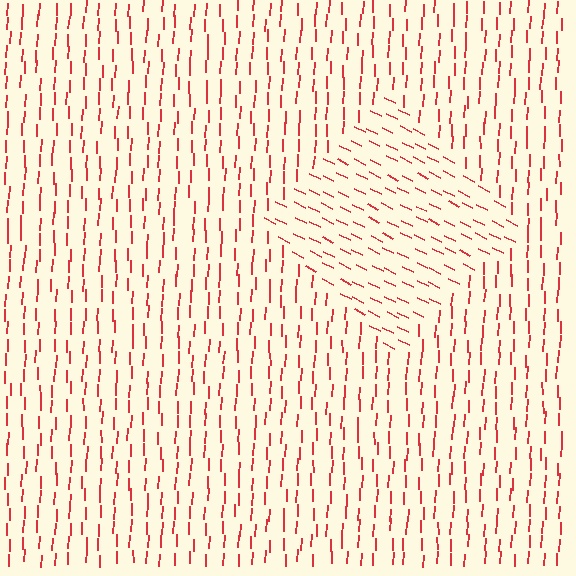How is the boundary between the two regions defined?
The boundary is defined purely by a change in line orientation (approximately 65 degrees difference). All lines are the same color and thickness.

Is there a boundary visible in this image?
Yes, there is a texture boundary formed by a change in line orientation.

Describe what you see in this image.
The image is filled with small red line segments. A diamond region in the image has lines oriented differently from the surrounding lines, creating a visible texture boundary.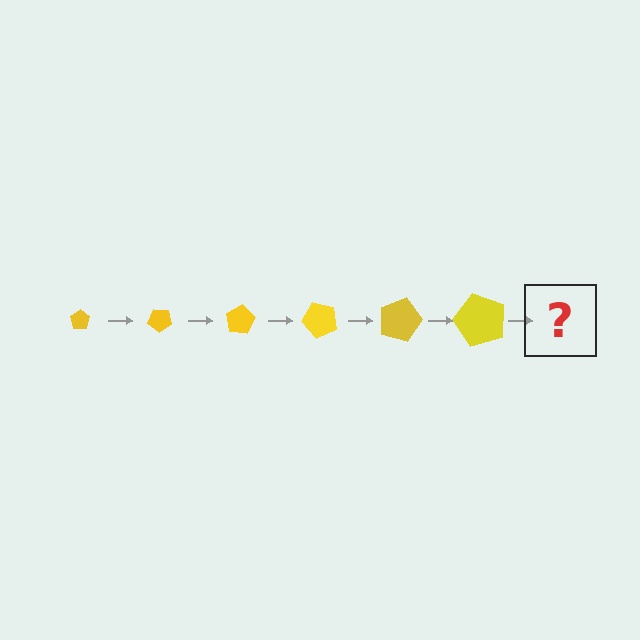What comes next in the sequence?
The next element should be a pentagon, larger than the previous one and rotated 240 degrees from the start.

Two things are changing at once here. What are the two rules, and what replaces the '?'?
The two rules are that the pentagon grows larger each step and it rotates 40 degrees each step. The '?' should be a pentagon, larger than the previous one and rotated 240 degrees from the start.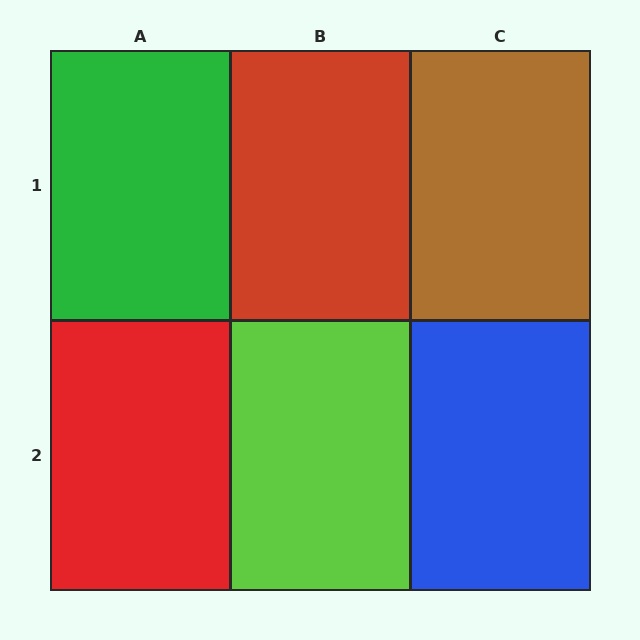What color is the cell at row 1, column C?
Brown.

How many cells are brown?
1 cell is brown.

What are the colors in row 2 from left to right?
Red, lime, blue.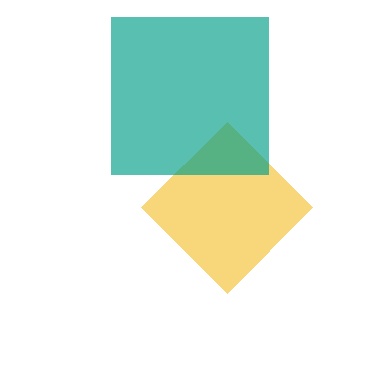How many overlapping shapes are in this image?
There are 2 overlapping shapes in the image.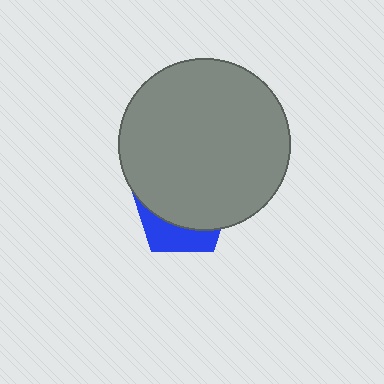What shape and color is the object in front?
The object in front is a gray circle.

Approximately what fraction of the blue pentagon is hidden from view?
Roughly 70% of the blue pentagon is hidden behind the gray circle.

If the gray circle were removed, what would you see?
You would see the complete blue pentagon.